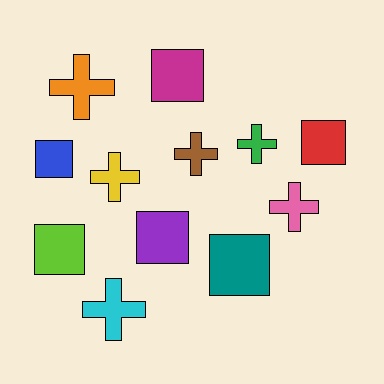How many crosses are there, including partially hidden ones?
There are 6 crosses.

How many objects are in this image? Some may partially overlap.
There are 12 objects.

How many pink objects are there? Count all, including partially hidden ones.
There is 1 pink object.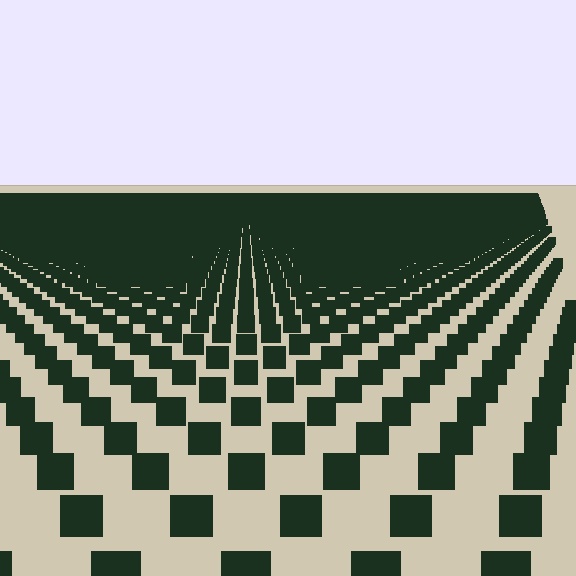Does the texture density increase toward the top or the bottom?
Density increases toward the top.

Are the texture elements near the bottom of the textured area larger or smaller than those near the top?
Larger. Near the bottom, elements are closer to the viewer and appear at a bigger on-screen size.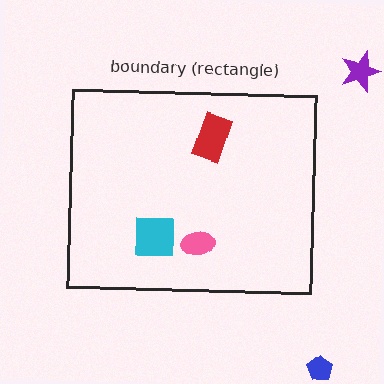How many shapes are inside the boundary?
3 inside, 2 outside.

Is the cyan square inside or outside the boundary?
Inside.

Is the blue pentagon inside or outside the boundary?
Outside.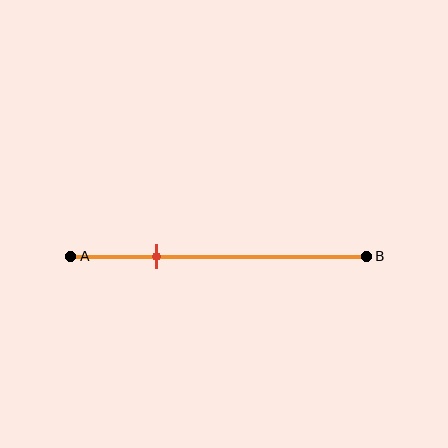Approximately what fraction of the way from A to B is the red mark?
The red mark is approximately 30% of the way from A to B.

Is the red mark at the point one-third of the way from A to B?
No, the mark is at about 30% from A, not at the 33% one-third point.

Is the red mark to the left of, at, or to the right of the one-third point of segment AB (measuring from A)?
The red mark is to the left of the one-third point of segment AB.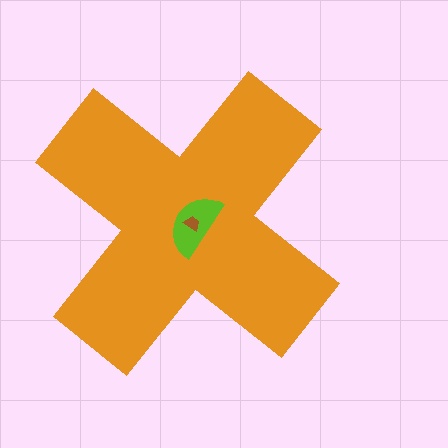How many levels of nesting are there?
3.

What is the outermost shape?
The orange cross.